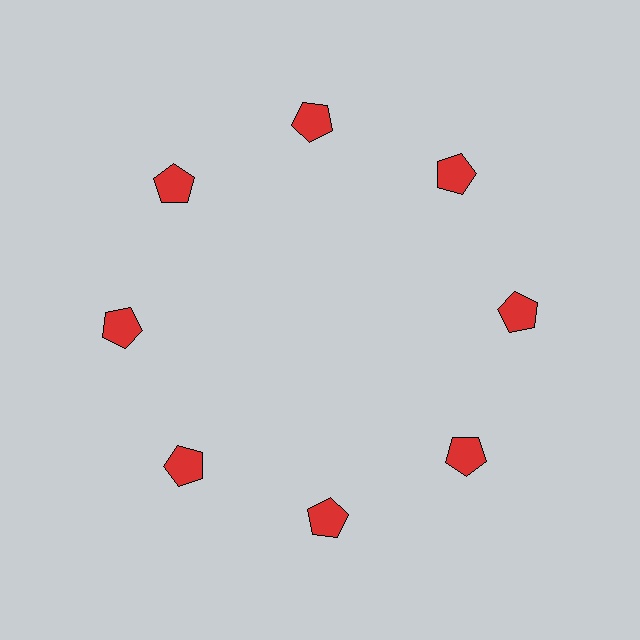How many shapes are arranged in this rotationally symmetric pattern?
There are 8 shapes, arranged in 8 groups of 1.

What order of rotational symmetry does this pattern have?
This pattern has 8-fold rotational symmetry.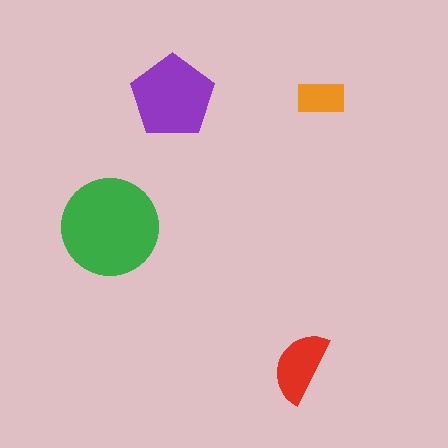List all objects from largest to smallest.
The green circle, the purple pentagon, the red semicircle, the orange rectangle.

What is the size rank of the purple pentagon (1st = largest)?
2nd.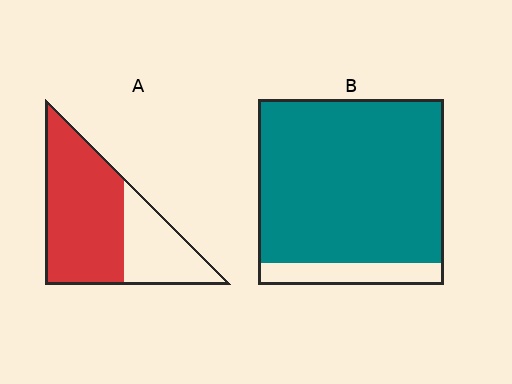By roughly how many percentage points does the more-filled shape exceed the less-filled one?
By roughly 20 percentage points (B over A).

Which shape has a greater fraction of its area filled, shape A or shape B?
Shape B.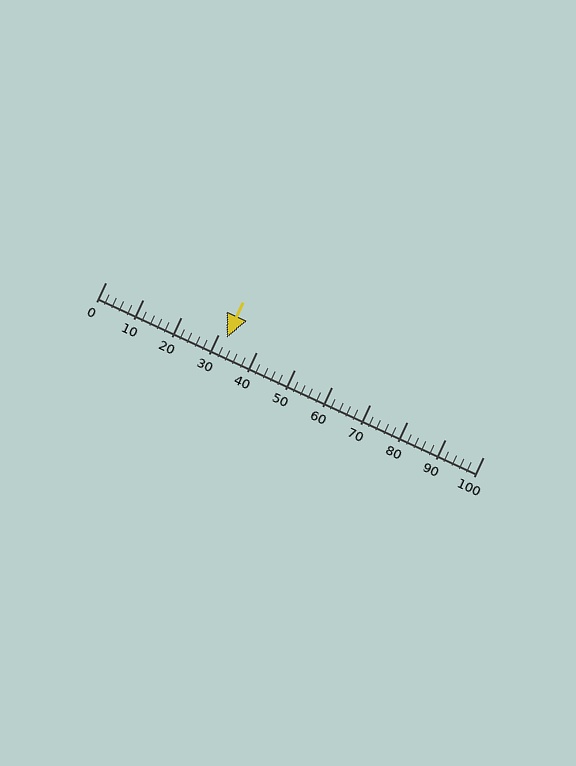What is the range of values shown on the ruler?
The ruler shows values from 0 to 100.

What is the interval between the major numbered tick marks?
The major tick marks are spaced 10 units apart.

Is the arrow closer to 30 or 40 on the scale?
The arrow is closer to 30.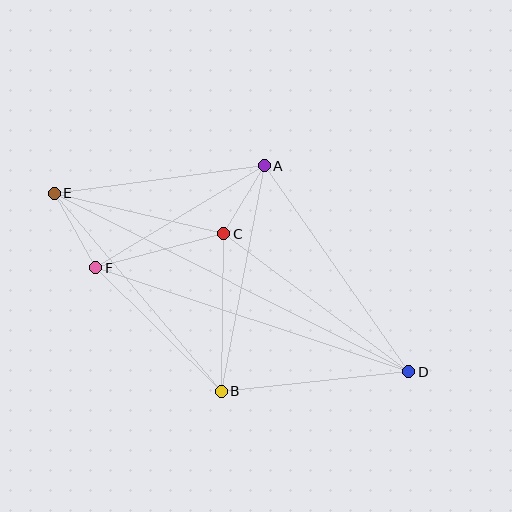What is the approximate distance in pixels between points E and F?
The distance between E and F is approximately 85 pixels.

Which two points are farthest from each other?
Points D and E are farthest from each other.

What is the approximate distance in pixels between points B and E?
The distance between B and E is approximately 259 pixels.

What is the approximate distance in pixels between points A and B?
The distance between A and B is approximately 230 pixels.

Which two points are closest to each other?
Points A and C are closest to each other.